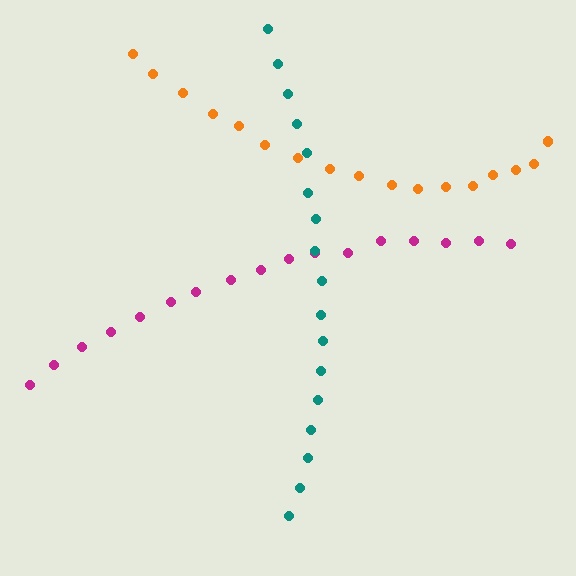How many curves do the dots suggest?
There are 3 distinct paths.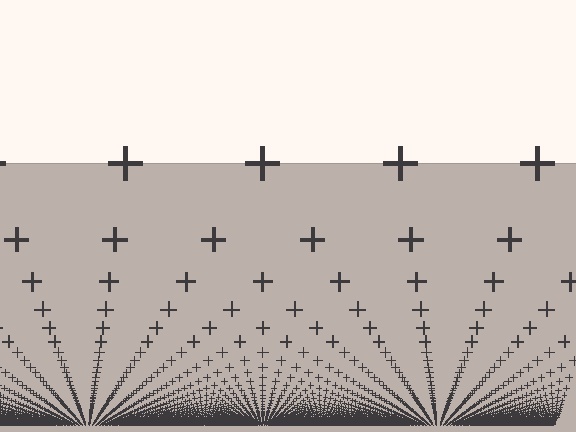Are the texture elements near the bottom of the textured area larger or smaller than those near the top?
Smaller. The gradient is inverted — elements near the bottom are smaller and denser.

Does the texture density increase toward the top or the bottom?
Density increases toward the bottom.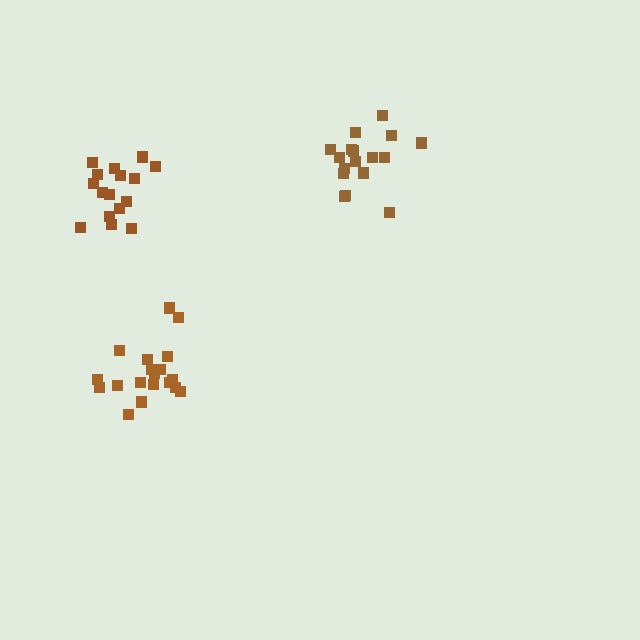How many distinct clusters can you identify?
There are 3 distinct clusters.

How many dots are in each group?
Group 1: 19 dots, Group 2: 17 dots, Group 3: 16 dots (52 total).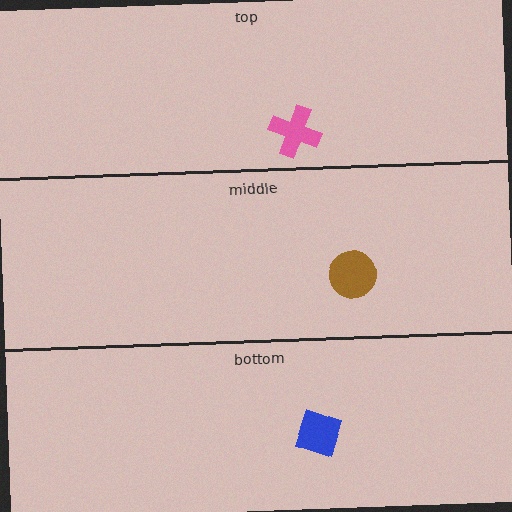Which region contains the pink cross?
The top region.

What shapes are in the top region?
The pink cross.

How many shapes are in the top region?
1.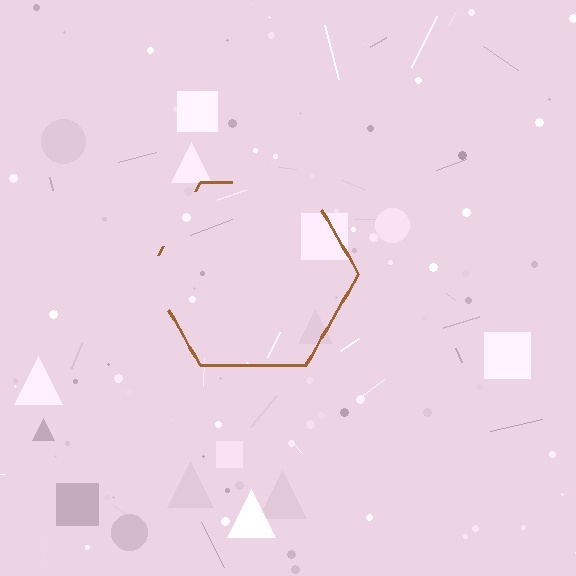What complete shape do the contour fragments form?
The contour fragments form a hexagon.